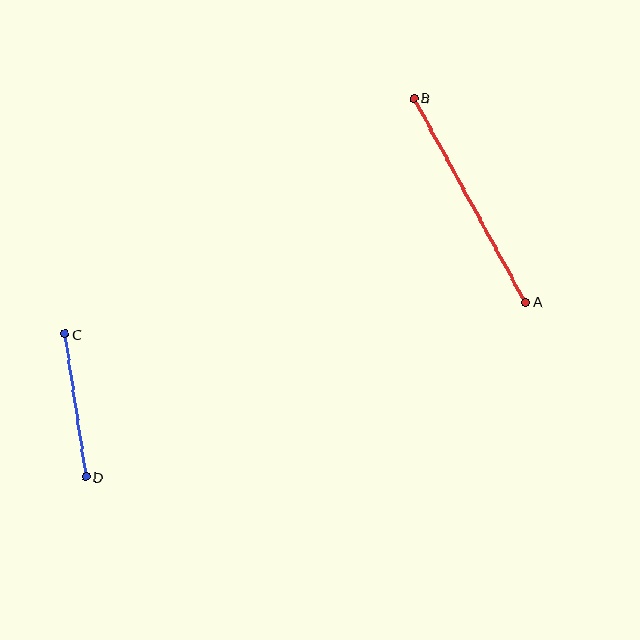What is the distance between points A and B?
The distance is approximately 233 pixels.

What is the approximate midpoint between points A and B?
The midpoint is at approximately (470, 200) pixels.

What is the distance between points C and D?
The distance is approximately 144 pixels.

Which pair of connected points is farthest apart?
Points A and B are farthest apart.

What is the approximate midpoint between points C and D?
The midpoint is at approximately (76, 406) pixels.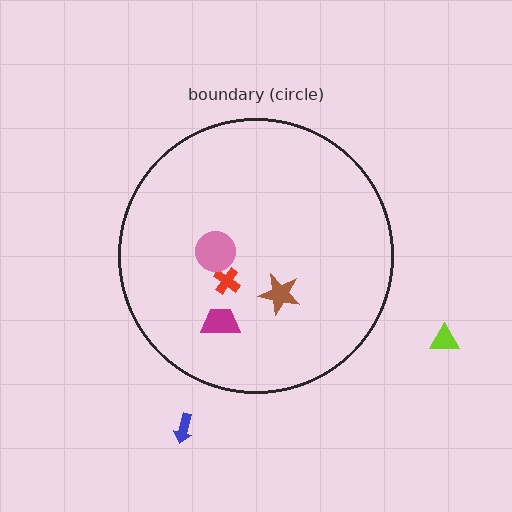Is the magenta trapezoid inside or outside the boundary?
Inside.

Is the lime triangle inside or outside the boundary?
Outside.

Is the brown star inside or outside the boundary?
Inside.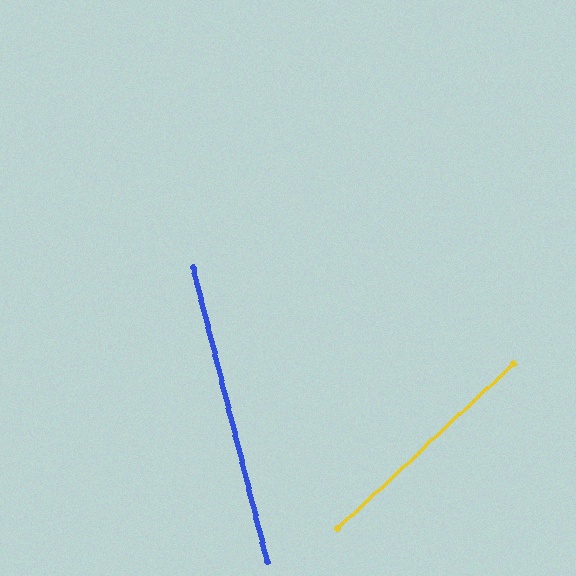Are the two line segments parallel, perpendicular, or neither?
Neither parallel nor perpendicular — they differ by about 61°.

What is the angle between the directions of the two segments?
Approximately 61 degrees.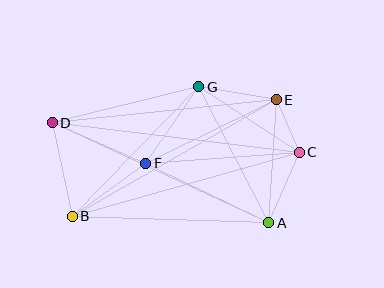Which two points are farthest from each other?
Points C and D are farthest from each other.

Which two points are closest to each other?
Points C and E are closest to each other.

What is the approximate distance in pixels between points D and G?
The distance between D and G is approximately 151 pixels.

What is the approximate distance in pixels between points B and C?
The distance between B and C is approximately 236 pixels.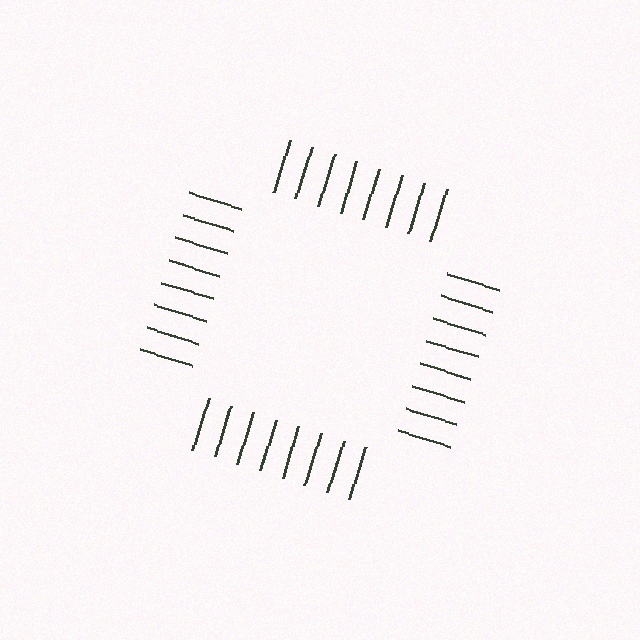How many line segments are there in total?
32 — 8 along each of the 4 edges.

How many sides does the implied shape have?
4 sides — the line-ends trace a square.